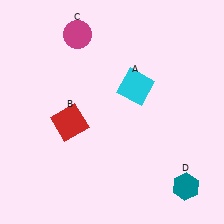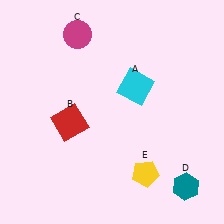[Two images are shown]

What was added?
A yellow pentagon (E) was added in Image 2.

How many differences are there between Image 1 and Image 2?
There is 1 difference between the two images.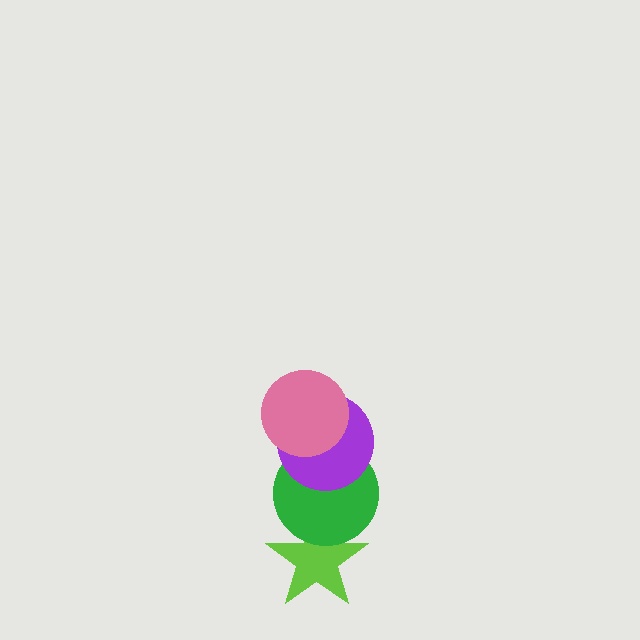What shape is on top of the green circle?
The purple circle is on top of the green circle.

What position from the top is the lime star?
The lime star is 4th from the top.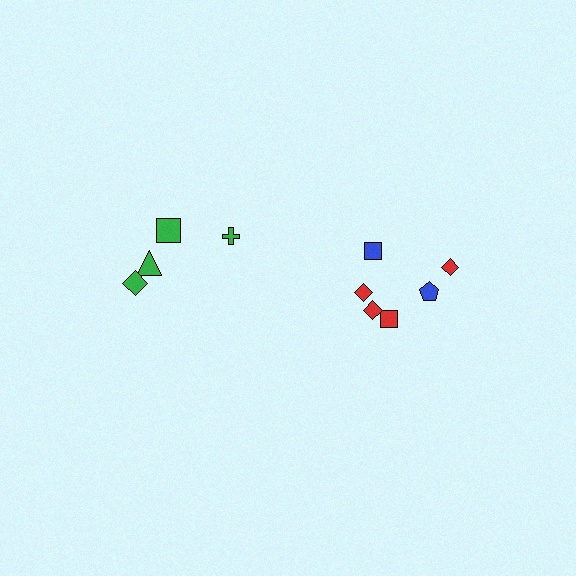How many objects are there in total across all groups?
There are 10 objects.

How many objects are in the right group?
There are 6 objects.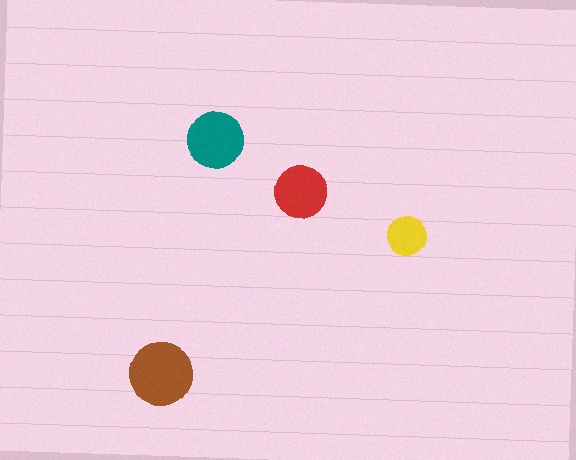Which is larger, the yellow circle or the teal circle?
The teal one.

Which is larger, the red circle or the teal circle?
The teal one.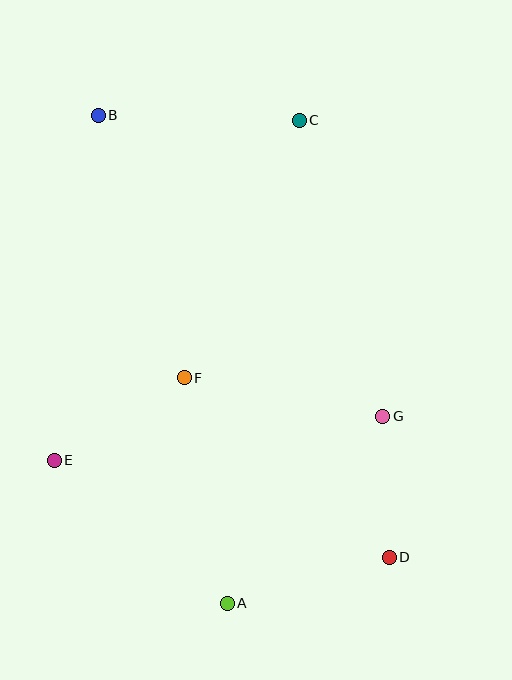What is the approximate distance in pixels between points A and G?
The distance between A and G is approximately 243 pixels.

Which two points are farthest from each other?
Points B and D are farthest from each other.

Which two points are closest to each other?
Points D and G are closest to each other.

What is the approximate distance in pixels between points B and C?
The distance between B and C is approximately 201 pixels.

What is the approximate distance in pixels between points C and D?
The distance between C and D is approximately 446 pixels.